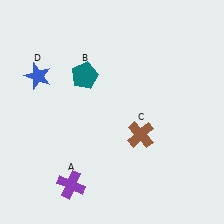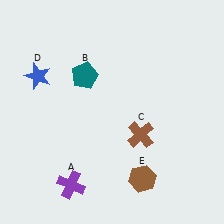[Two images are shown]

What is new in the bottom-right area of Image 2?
A brown hexagon (E) was added in the bottom-right area of Image 2.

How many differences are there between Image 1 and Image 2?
There is 1 difference between the two images.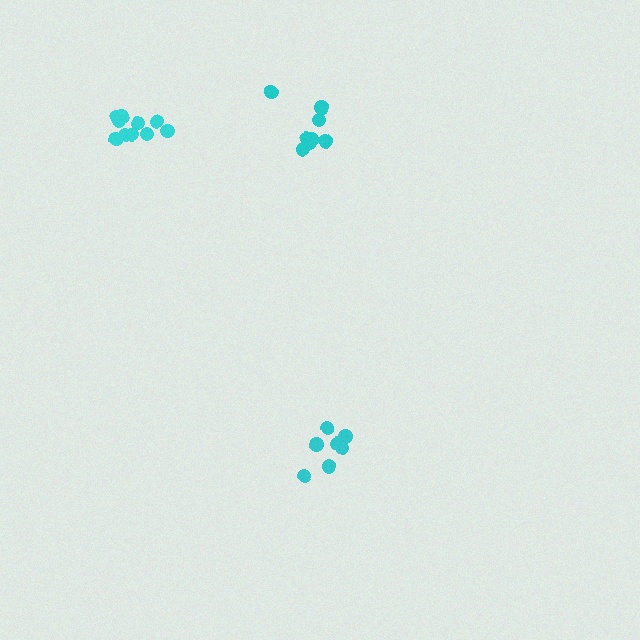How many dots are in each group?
Group 1: 7 dots, Group 2: 8 dots, Group 3: 10 dots (25 total).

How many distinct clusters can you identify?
There are 3 distinct clusters.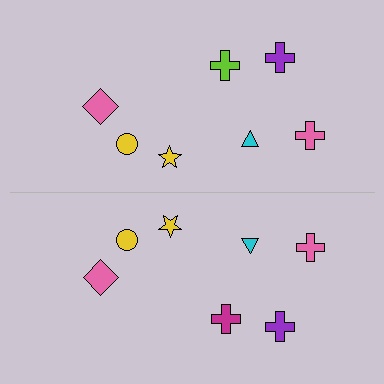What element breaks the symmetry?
The magenta cross on the bottom side breaks the symmetry — its mirror counterpart is lime.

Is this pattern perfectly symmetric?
No, the pattern is not perfectly symmetric. The magenta cross on the bottom side breaks the symmetry — its mirror counterpart is lime.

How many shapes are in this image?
There are 14 shapes in this image.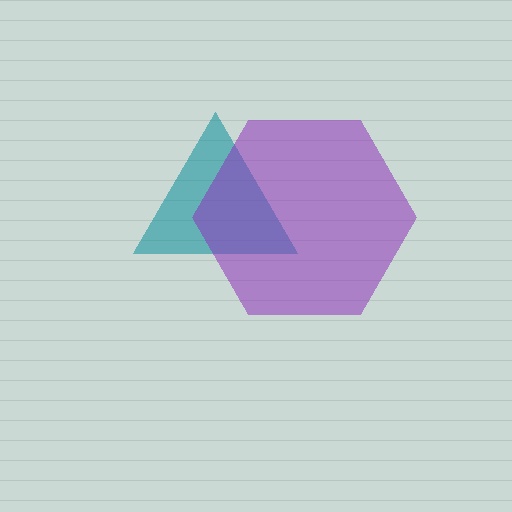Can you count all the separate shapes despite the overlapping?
Yes, there are 2 separate shapes.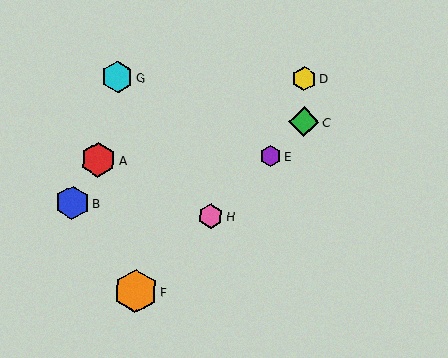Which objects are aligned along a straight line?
Objects C, E, F, H are aligned along a straight line.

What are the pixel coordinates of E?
Object E is at (270, 156).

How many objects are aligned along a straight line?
4 objects (C, E, F, H) are aligned along a straight line.